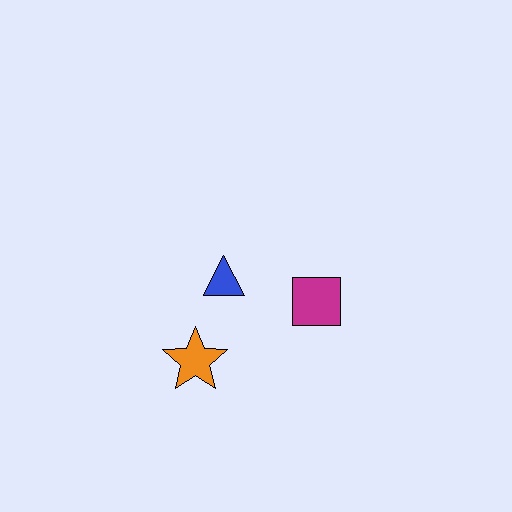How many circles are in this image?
There are no circles.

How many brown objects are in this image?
There are no brown objects.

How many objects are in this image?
There are 3 objects.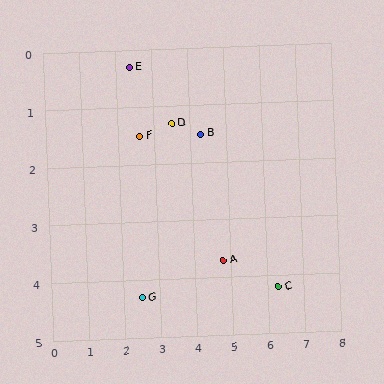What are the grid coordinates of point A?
Point A is at approximately (4.8, 3.7).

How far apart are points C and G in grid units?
Points C and G are about 3.8 grid units apart.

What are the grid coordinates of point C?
Point C is at approximately (6.3, 4.2).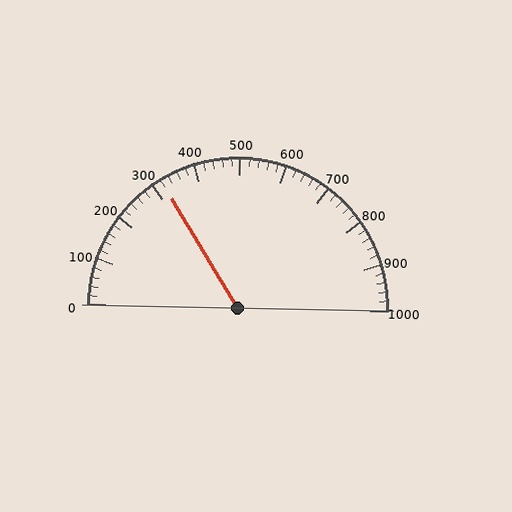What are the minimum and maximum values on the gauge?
The gauge ranges from 0 to 1000.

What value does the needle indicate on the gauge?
The needle indicates approximately 320.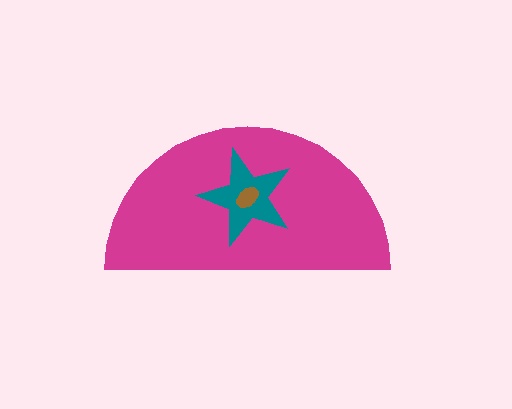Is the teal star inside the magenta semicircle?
Yes.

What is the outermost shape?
The magenta semicircle.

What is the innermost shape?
The brown ellipse.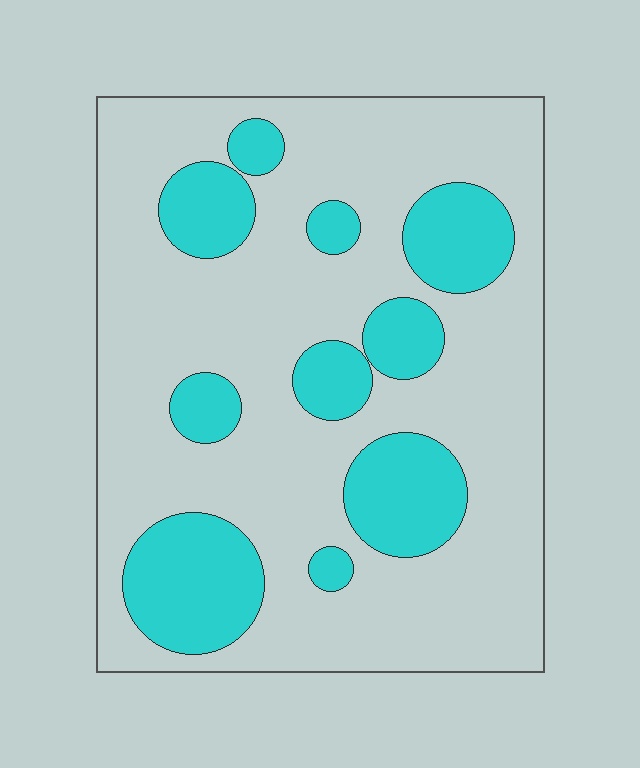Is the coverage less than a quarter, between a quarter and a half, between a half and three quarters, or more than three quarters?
Between a quarter and a half.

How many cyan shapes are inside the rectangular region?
10.